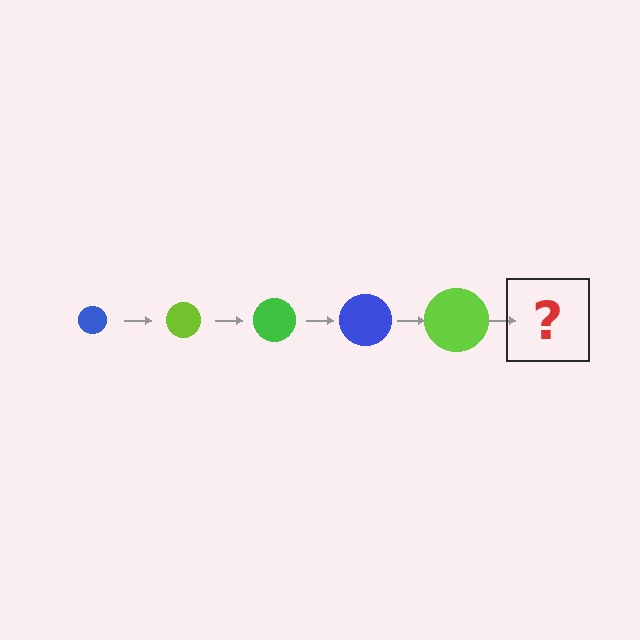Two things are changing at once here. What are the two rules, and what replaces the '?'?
The two rules are that the circle grows larger each step and the color cycles through blue, lime, and green. The '?' should be a green circle, larger than the previous one.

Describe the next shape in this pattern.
It should be a green circle, larger than the previous one.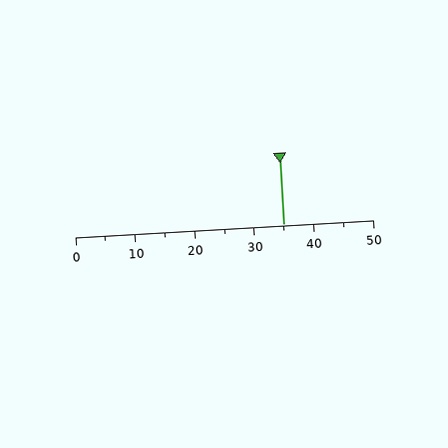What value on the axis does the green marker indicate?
The marker indicates approximately 35.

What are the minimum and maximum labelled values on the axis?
The axis runs from 0 to 50.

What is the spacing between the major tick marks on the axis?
The major ticks are spaced 10 apart.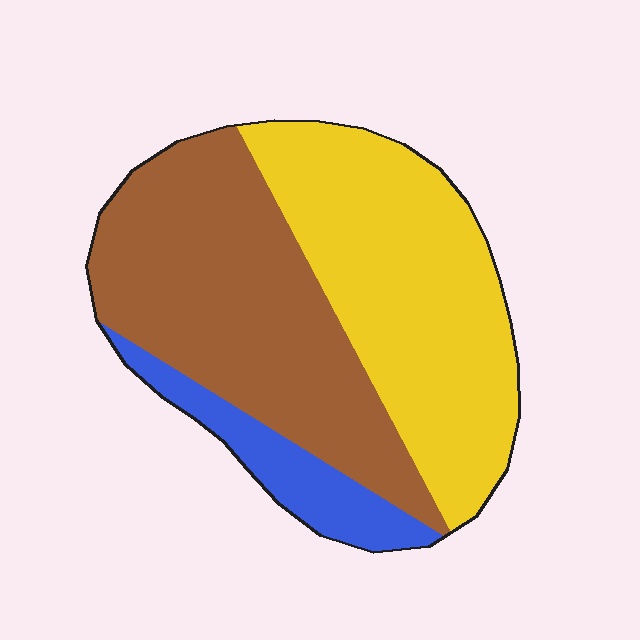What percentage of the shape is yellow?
Yellow takes up about two fifths (2/5) of the shape.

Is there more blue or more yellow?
Yellow.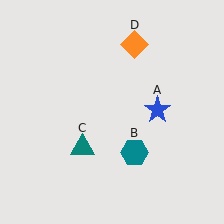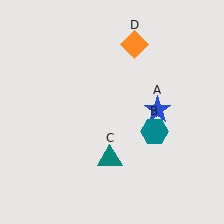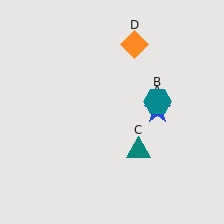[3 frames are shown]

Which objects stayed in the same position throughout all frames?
Blue star (object A) and orange diamond (object D) remained stationary.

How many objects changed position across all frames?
2 objects changed position: teal hexagon (object B), teal triangle (object C).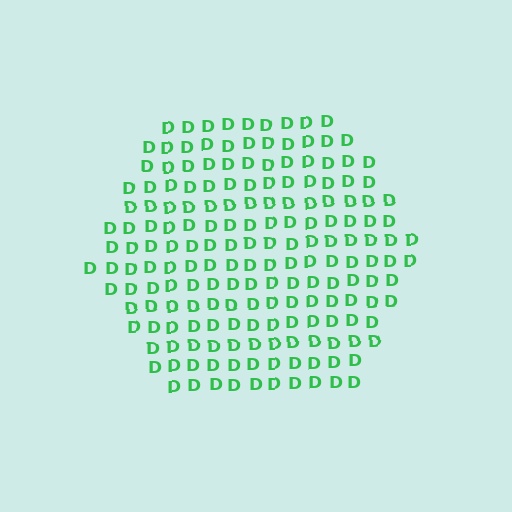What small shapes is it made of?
It is made of small letter D's.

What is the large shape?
The large shape is a hexagon.